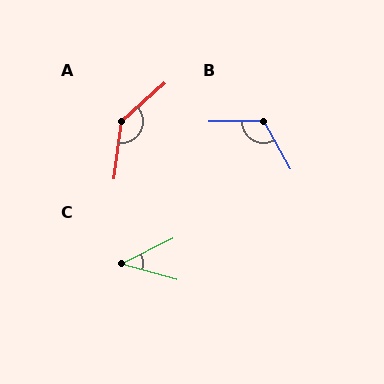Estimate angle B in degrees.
Approximately 119 degrees.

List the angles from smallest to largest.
C (42°), B (119°), A (139°).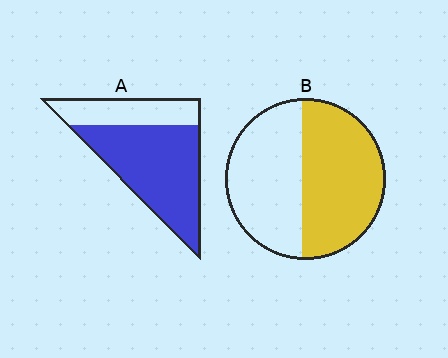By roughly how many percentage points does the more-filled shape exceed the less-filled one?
By roughly 15 percentage points (A over B).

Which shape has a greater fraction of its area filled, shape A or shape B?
Shape A.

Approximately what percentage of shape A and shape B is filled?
A is approximately 70% and B is approximately 55%.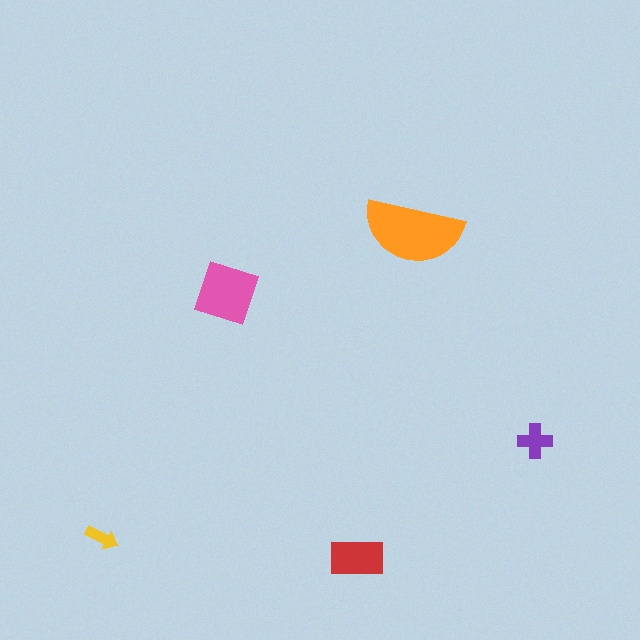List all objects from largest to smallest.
The orange semicircle, the pink diamond, the red rectangle, the purple cross, the yellow arrow.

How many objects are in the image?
There are 5 objects in the image.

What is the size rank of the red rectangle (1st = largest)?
3rd.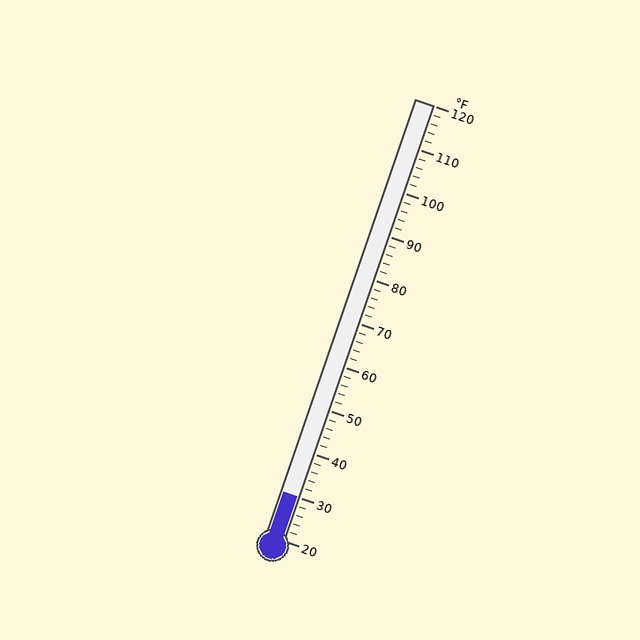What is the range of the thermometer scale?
The thermometer scale ranges from 20°F to 120°F.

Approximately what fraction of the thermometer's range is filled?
The thermometer is filled to approximately 10% of its range.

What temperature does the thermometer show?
The thermometer shows approximately 30°F.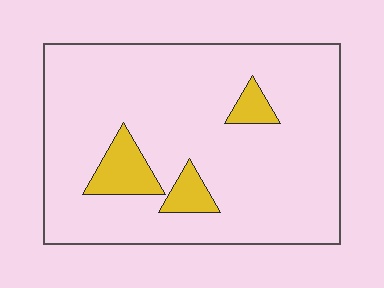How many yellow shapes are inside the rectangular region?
3.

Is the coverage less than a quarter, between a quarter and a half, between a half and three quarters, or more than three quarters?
Less than a quarter.